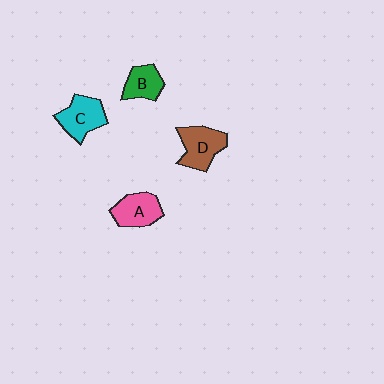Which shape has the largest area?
Shape D (brown).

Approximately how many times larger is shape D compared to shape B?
Approximately 1.4 times.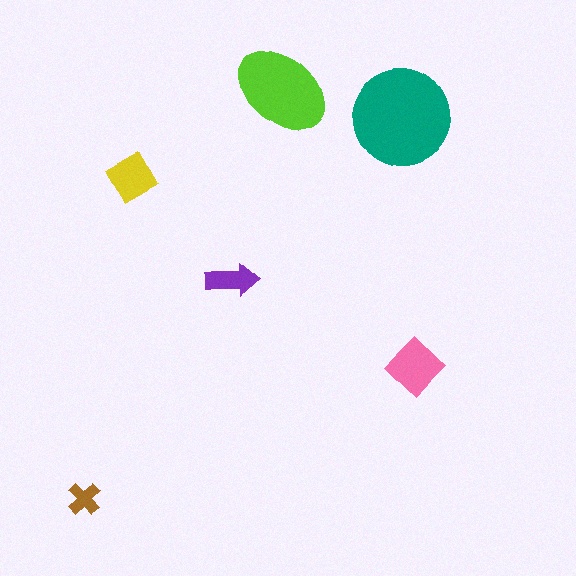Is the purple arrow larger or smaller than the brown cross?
Larger.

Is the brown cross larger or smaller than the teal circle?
Smaller.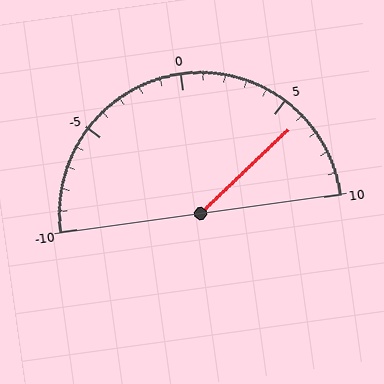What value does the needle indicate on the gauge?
The needle indicates approximately 6.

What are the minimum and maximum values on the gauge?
The gauge ranges from -10 to 10.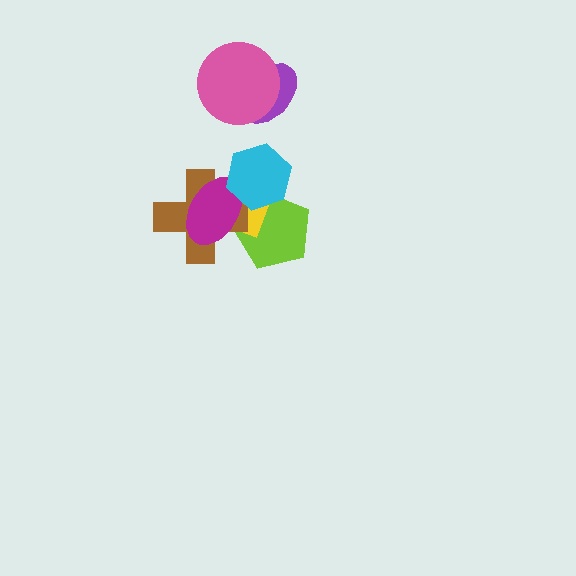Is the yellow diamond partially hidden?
Yes, it is partially covered by another shape.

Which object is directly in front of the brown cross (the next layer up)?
The magenta ellipse is directly in front of the brown cross.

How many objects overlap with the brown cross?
4 objects overlap with the brown cross.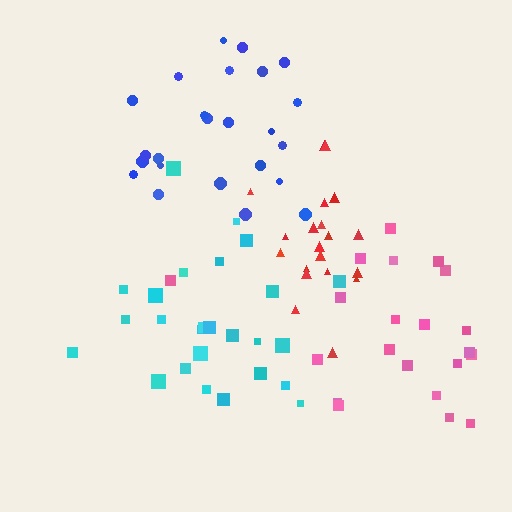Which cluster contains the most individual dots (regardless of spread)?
Cyan (26).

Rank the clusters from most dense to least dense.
red, blue, cyan, pink.